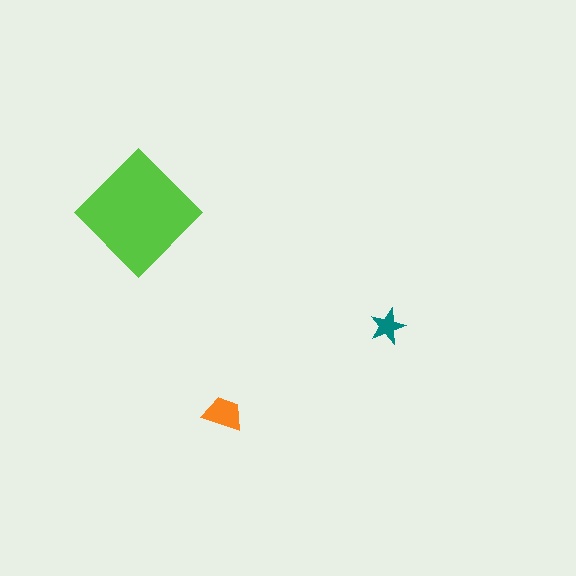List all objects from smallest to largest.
The teal star, the orange trapezoid, the lime diamond.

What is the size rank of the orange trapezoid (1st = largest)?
2nd.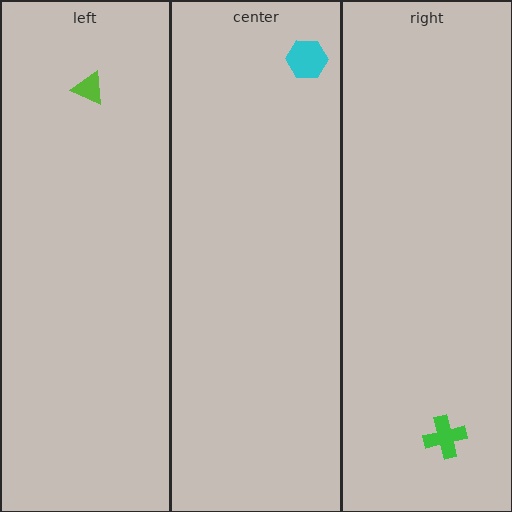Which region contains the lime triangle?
The left region.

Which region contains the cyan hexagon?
The center region.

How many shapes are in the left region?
1.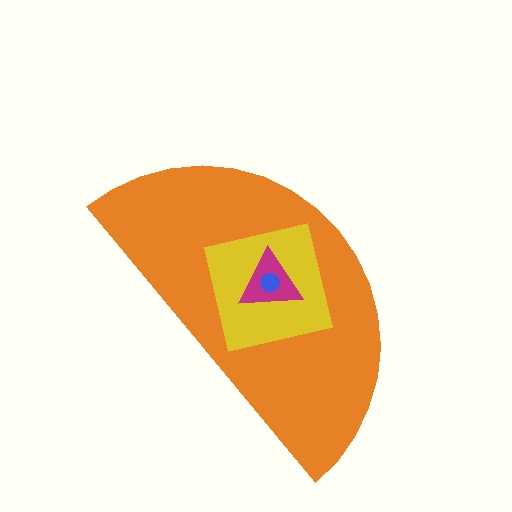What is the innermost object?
The blue circle.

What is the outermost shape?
The orange semicircle.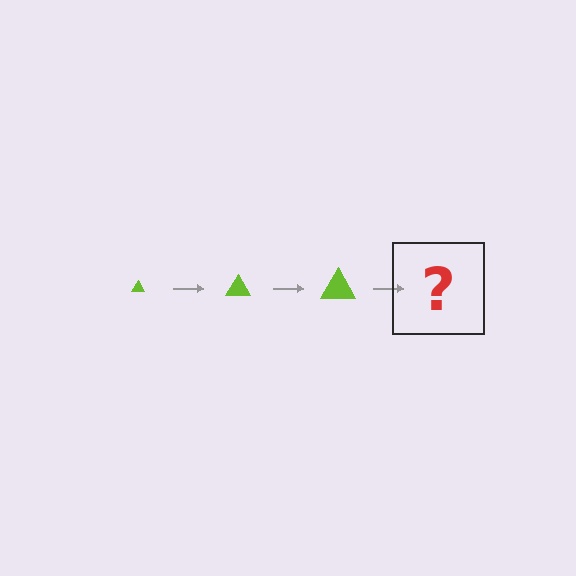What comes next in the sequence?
The next element should be a lime triangle, larger than the previous one.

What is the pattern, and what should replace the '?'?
The pattern is that the triangle gets progressively larger each step. The '?' should be a lime triangle, larger than the previous one.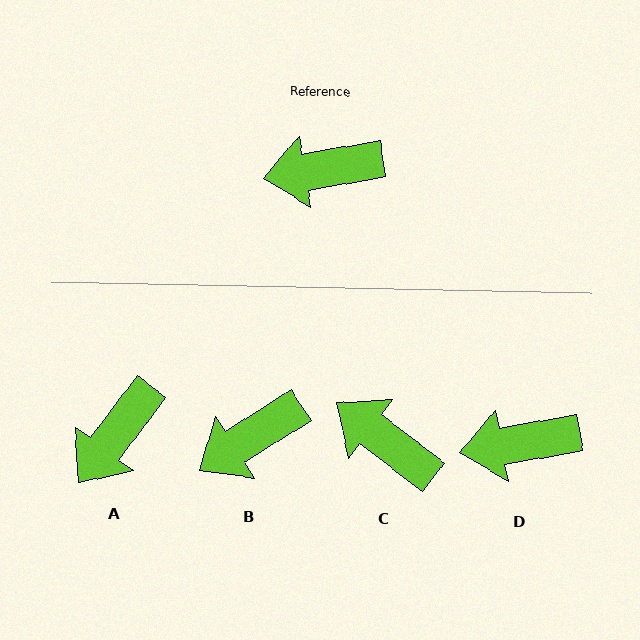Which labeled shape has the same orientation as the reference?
D.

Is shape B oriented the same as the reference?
No, it is off by about 23 degrees.